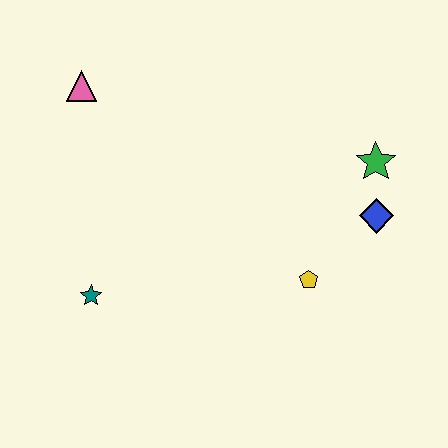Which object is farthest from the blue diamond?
The pink triangle is farthest from the blue diamond.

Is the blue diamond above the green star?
No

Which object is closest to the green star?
The blue diamond is closest to the green star.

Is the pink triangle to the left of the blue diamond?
Yes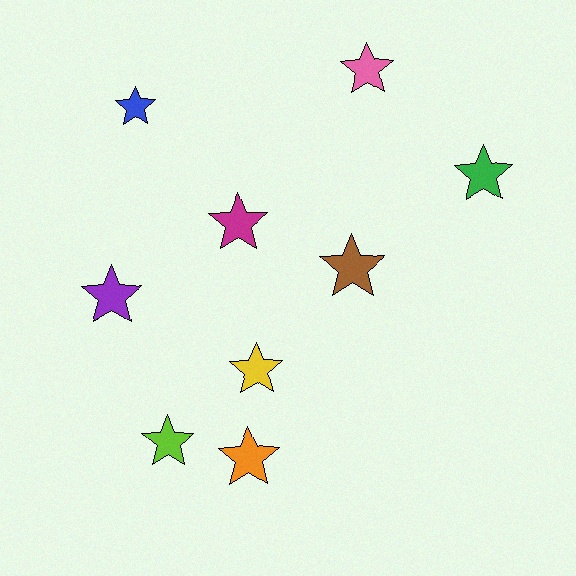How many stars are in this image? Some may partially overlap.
There are 9 stars.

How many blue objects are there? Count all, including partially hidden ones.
There is 1 blue object.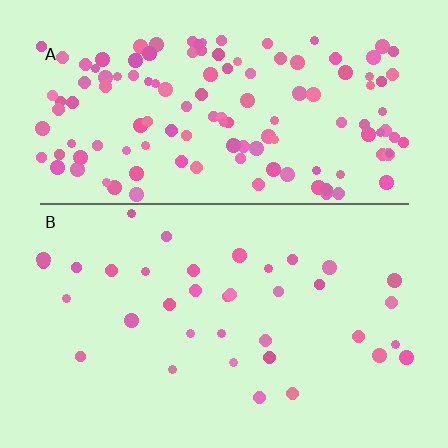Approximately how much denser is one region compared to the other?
Approximately 3.7× — region A over region B.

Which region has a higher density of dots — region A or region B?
A (the top).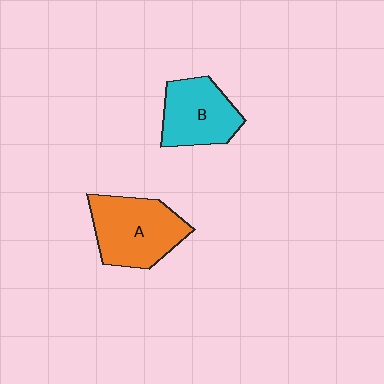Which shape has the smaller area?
Shape B (cyan).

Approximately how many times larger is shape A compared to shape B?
Approximately 1.2 times.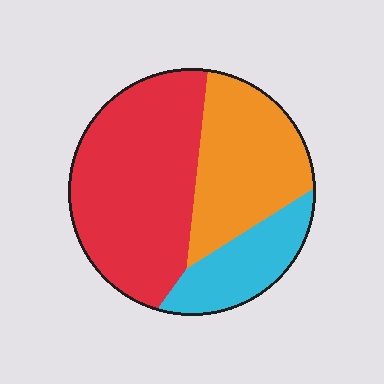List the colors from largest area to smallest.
From largest to smallest: red, orange, cyan.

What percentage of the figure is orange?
Orange takes up between a sixth and a third of the figure.